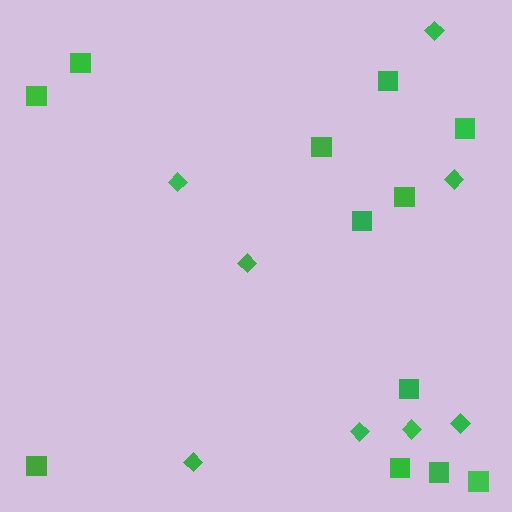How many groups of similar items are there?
There are 2 groups: one group of diamonds (8) and one group of squares (12).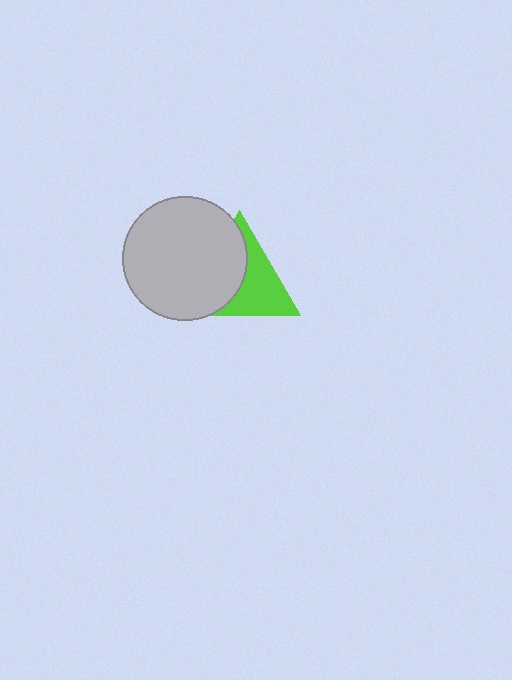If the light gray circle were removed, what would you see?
You would see the complete lime triangle.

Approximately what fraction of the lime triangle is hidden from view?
Roughly 50% of the lime triangle is hidden behind the light gray circle.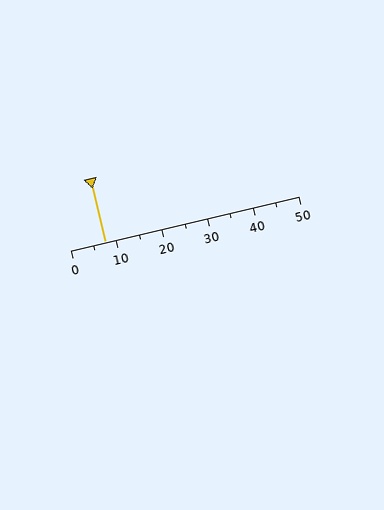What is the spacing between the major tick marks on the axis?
The major ticks are spaced 10 apart.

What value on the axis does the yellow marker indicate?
The marker indicates approximately 7.5.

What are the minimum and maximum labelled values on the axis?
The axis runs from 0 to 50.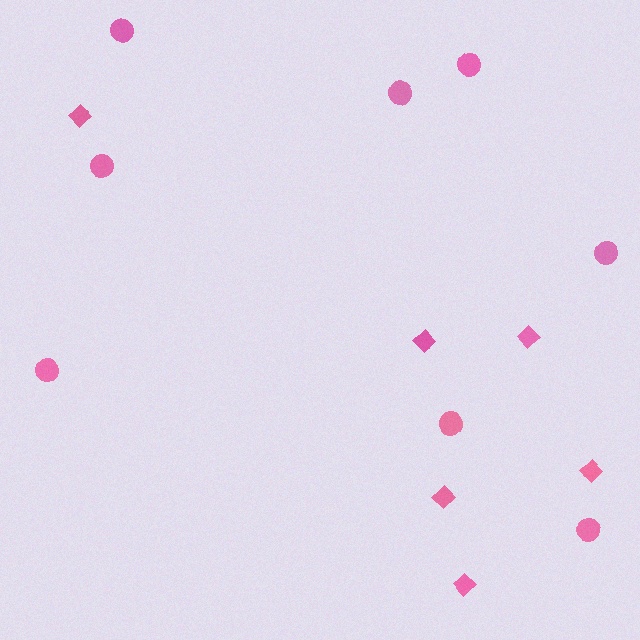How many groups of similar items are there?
There are 2 groups: one group of circles (8) and one group of diamonds (6).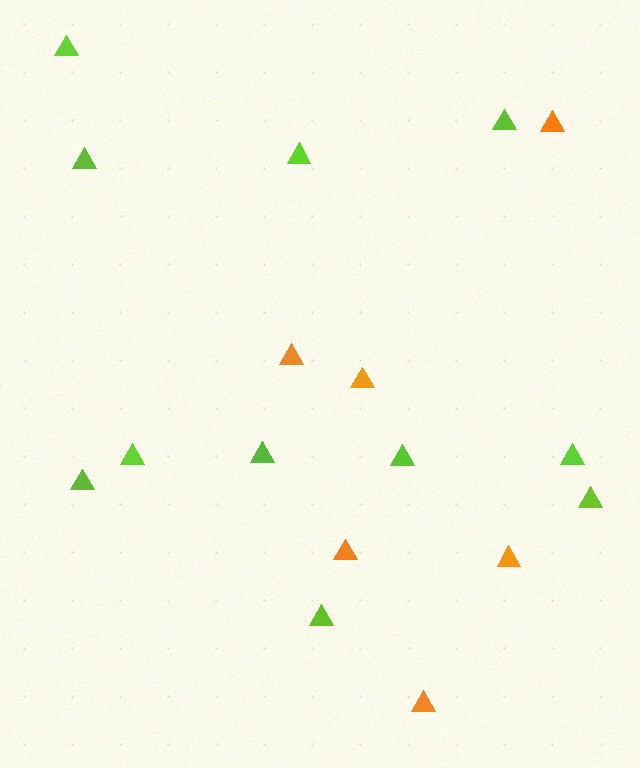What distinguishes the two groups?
There are 2 groups: one group of orange triangles (6) and one group of lime triangles (11).